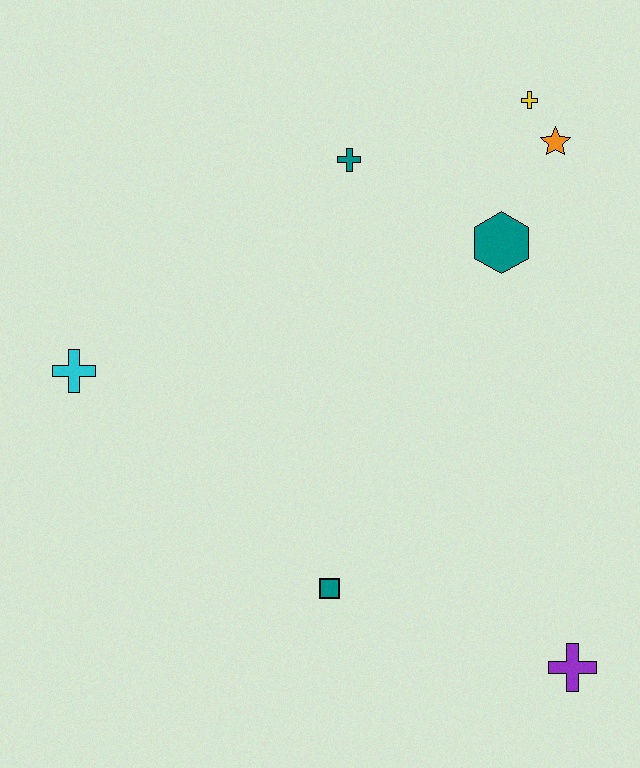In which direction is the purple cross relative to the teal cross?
The purple cross is below the teal cross.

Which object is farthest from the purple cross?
The cyan cross is farthest from the purple cross.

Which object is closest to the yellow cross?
The orange star is closest to the yellow cross.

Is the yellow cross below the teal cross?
No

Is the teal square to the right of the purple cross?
No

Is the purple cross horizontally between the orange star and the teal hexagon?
No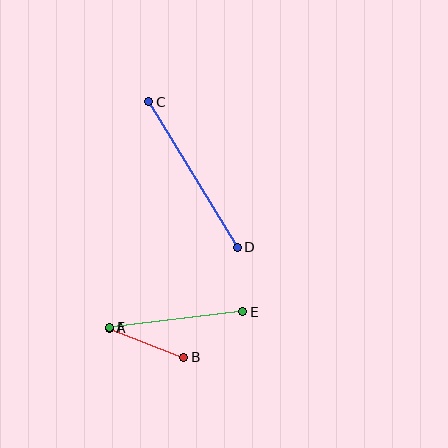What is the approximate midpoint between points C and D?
The midpoint is at approximately (193, 175) pixels.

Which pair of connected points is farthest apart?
Points C and D are farthest apart.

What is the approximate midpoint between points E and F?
The midpoint is at approximately (176, 319) pixels.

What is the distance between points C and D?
The distance is approximately 170 pixels.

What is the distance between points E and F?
The distance is approximately 134 pixels.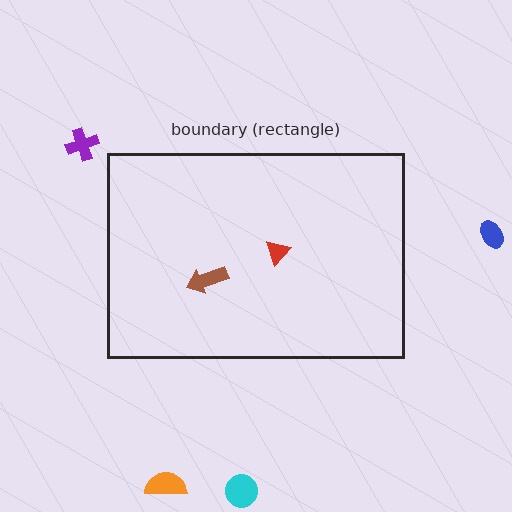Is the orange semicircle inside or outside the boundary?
Outside.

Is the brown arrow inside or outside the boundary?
Inside.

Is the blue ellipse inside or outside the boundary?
Outside.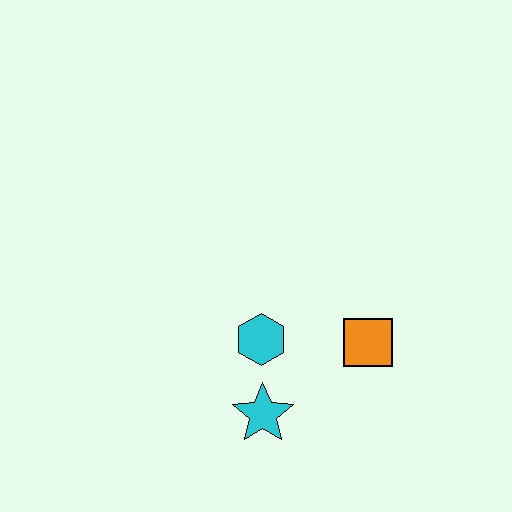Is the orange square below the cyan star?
No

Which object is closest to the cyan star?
The cyan hexagon is closest to the cyan star.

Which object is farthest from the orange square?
The cyan star is farthest from the orange square.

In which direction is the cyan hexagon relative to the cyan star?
The cyan hexagon is above the cyan star.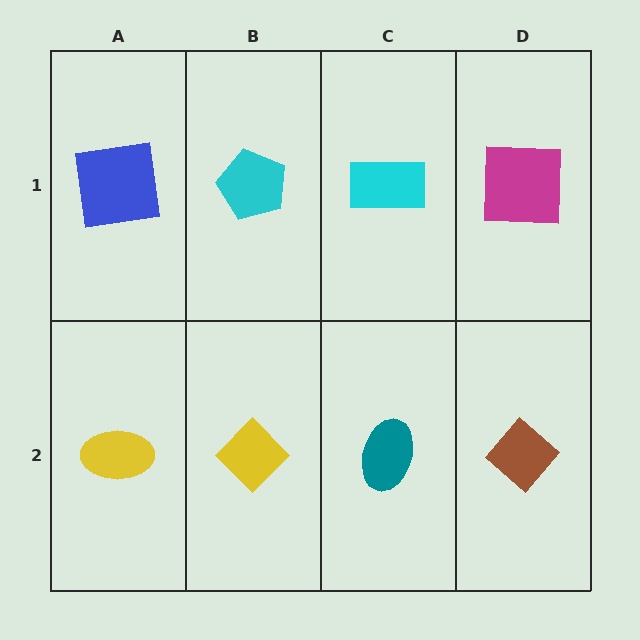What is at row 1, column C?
A cyan rectangle.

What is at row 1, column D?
A magenta square.